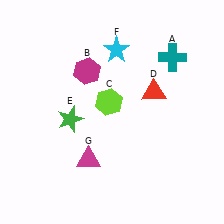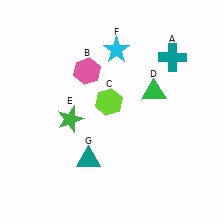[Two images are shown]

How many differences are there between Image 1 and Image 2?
There are 3 differences between the two images.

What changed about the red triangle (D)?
In Image 1, D is red. In Image 2, it changed to green.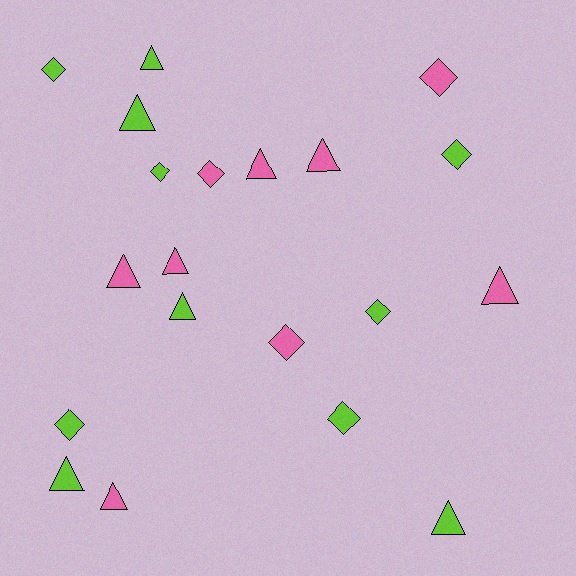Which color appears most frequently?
Lime, with 11 objects.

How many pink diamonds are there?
There are 3 pink diamonds.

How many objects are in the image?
There are 20 objects.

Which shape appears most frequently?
Triangle, with 11 objects.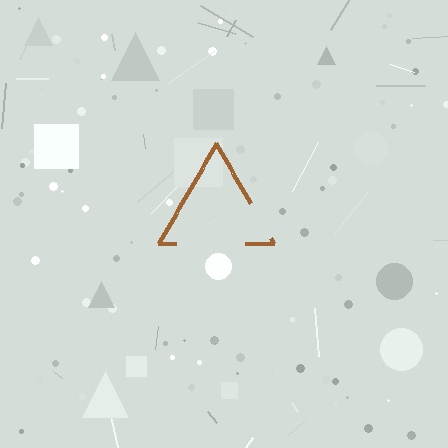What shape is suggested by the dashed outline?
The dashed outline suggests a triangle.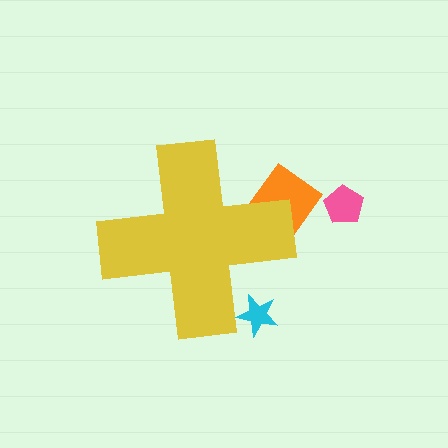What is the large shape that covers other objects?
A yellow cross.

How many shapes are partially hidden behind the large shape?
2 shapes are partially hidden.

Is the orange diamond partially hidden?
Yes, the orange diamond is partially hidden behind the yellow cross.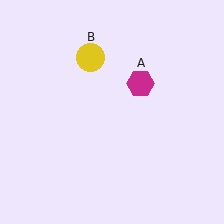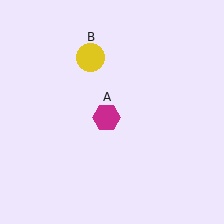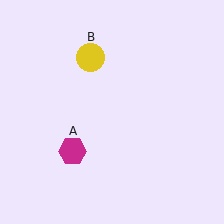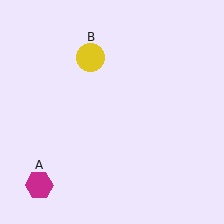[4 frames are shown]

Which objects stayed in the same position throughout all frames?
Yellow circle (object B) remained stationary.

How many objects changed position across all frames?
1 object changed position: magenta hexagon (object A).